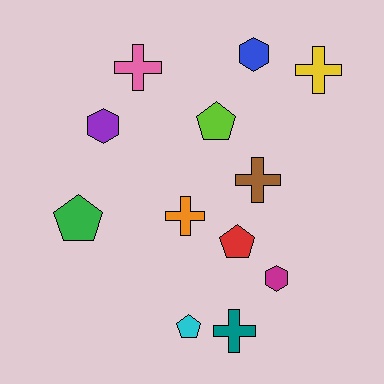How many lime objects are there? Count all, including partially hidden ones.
There is 1 lime object.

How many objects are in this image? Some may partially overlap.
There are 12 objects.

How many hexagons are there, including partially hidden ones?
There are 3 hexagons.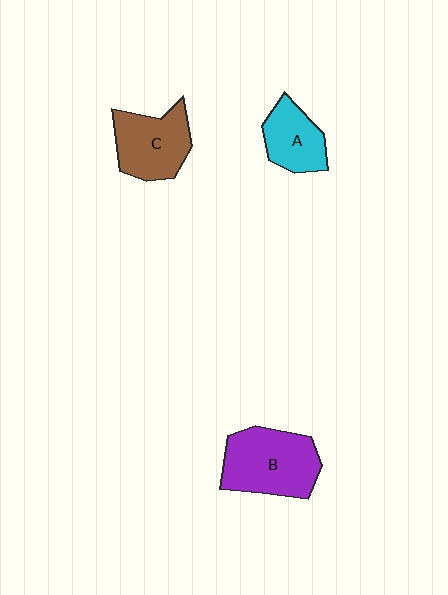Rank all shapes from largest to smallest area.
From largest to smallest: B (purple), C (brown), A (cyan).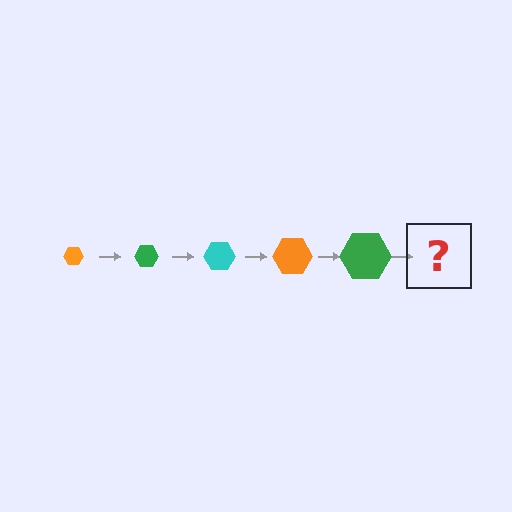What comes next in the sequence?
The next element should be a cyan hexagon, larger than the previous one.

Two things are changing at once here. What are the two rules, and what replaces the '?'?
The two rules are that the hexagon grows larger each step and the color cycles through orange, green, and cyan. The '?' should be a cyan hexagon, larger than the previous one.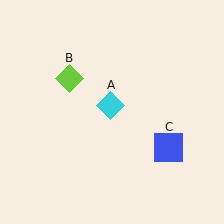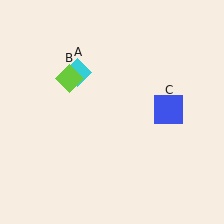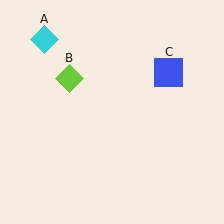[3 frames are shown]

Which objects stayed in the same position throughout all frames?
Lime diamond (object B) remained stationary.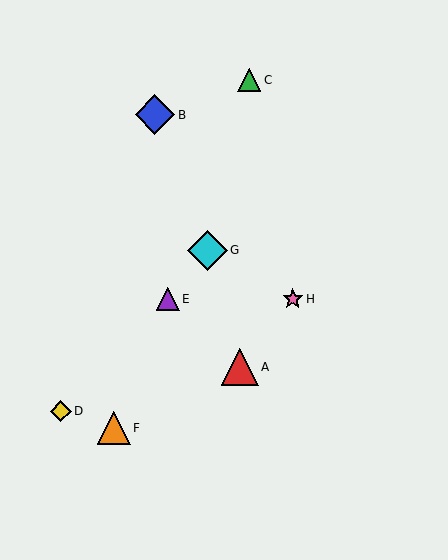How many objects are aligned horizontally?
2 objects (E, H) are aligned horizontally.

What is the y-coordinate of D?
Object D is at y≈411.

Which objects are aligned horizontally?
Objects E, H are aligned horizontally.